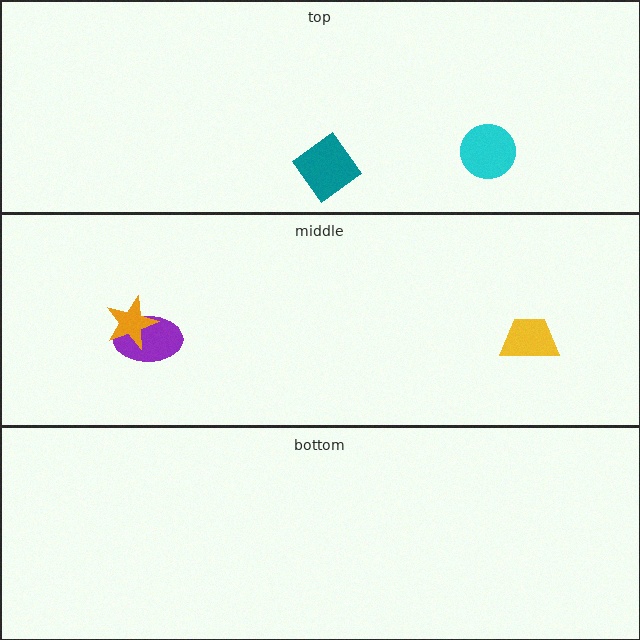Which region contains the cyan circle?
The top region.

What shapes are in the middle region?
The yellow trapezoid, the purple ellipse, the orange star.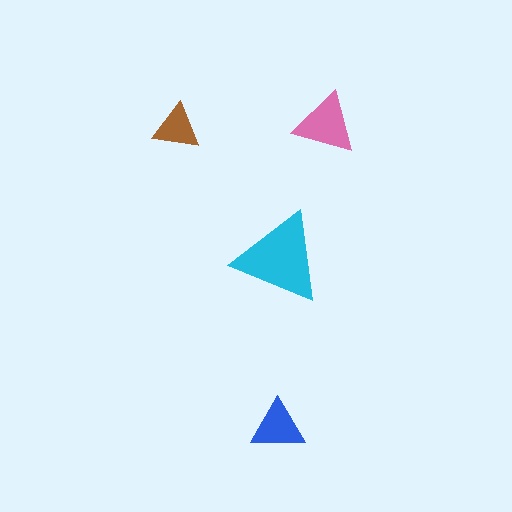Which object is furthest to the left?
The brown triangle is leftmost.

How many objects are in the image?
There are 4 objects in the image.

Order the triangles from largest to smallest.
the cyan one, the pink one, the blue one, the brown one.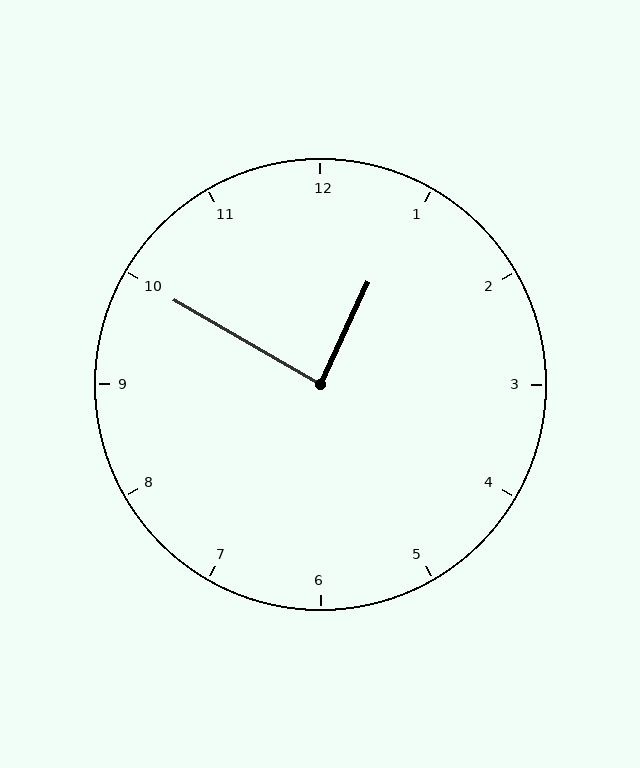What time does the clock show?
12:50.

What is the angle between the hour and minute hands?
Approximately 85 degrees.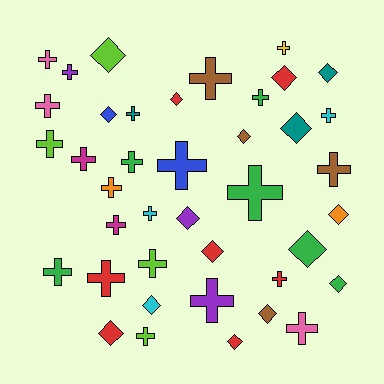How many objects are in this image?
There are 40 objects.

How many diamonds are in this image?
There are 16 diamonds.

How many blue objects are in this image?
There are 2 blue objects.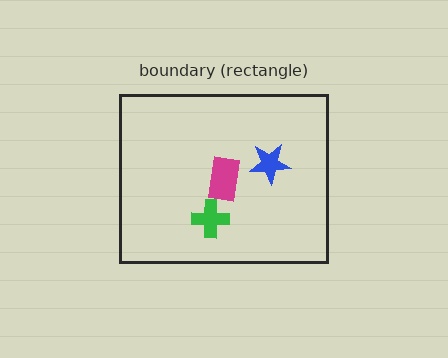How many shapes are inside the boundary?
3 inside, 0 outside.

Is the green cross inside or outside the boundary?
Inside.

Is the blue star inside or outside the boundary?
Inside.